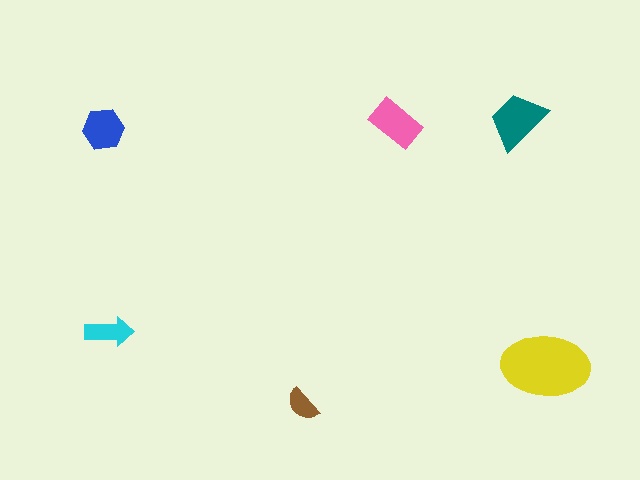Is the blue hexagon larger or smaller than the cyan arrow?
Larger.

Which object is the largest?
The yellow ellipse.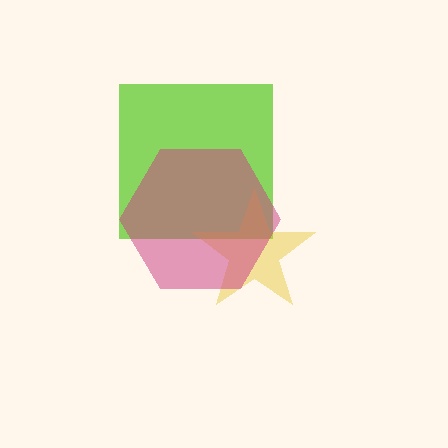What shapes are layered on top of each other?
The layered shapes are: a lime square, a yellow star, a magenta hexagon.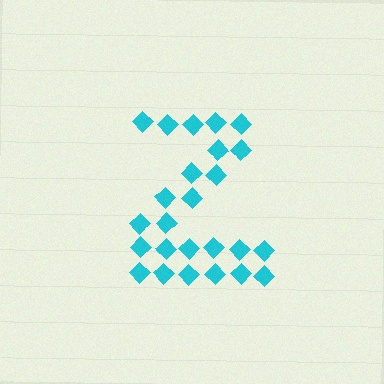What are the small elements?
The small elements are diamonds.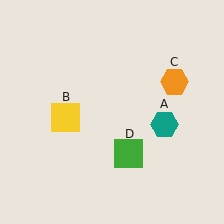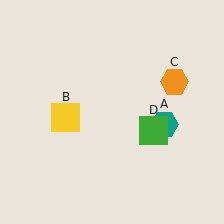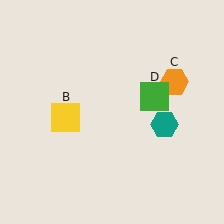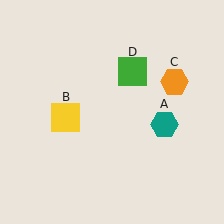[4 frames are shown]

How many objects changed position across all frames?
1 object changed position: green square (object D).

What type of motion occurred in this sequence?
The green square (object D) rotated counterclockwise around the center of the scene.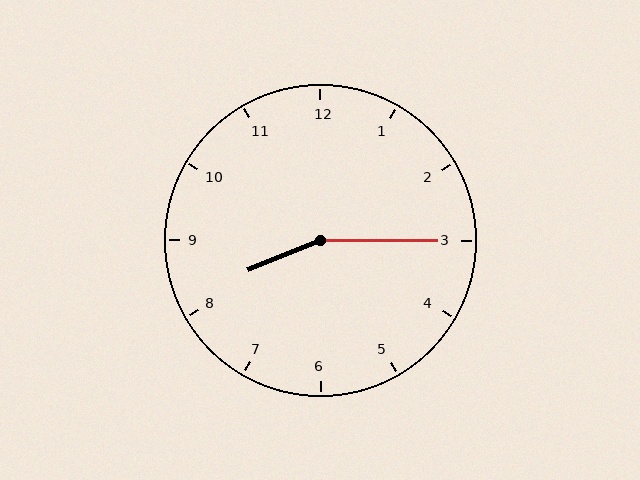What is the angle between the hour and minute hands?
Approximately 158 degrees.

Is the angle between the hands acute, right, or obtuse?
It is obtuse.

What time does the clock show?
8:15.